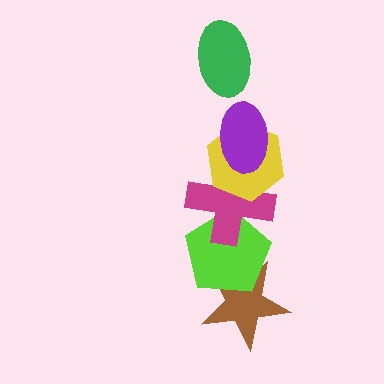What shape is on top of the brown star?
The lime pentagon is on top of the brown star.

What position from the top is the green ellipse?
The green ellipse is 1st from the top.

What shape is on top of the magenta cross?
The yellow hexagon is on top of the magenta cross.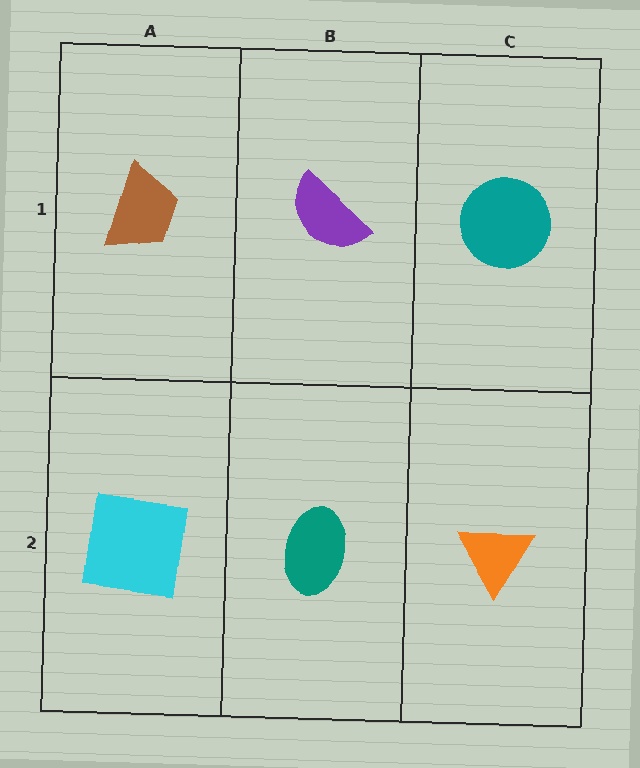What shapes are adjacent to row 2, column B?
A purple semicircle (row 1, column B), a cyan square (row 2, column A), an orange triangle (row 2, column C).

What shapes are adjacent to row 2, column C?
A teal circle (row 1, column C), a teal ellipse (row 2, column B).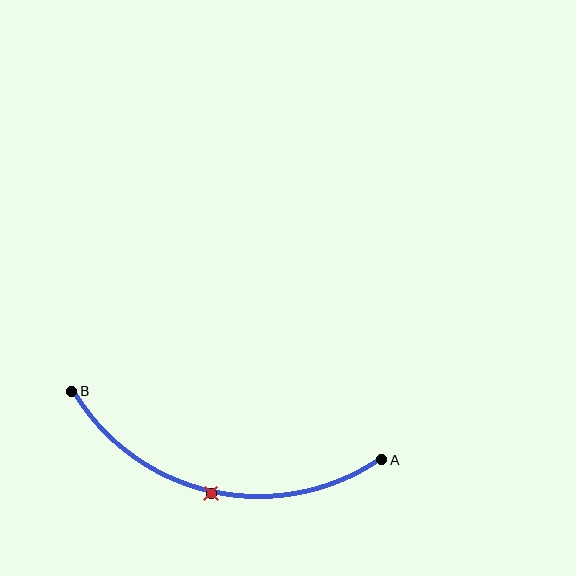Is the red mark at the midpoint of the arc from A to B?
Yes. The red mark lies on the arc at equal arc-length from both A and B — it is the arc midpoint.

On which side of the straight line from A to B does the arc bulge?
The arc bulges below the straight line connecting A and B.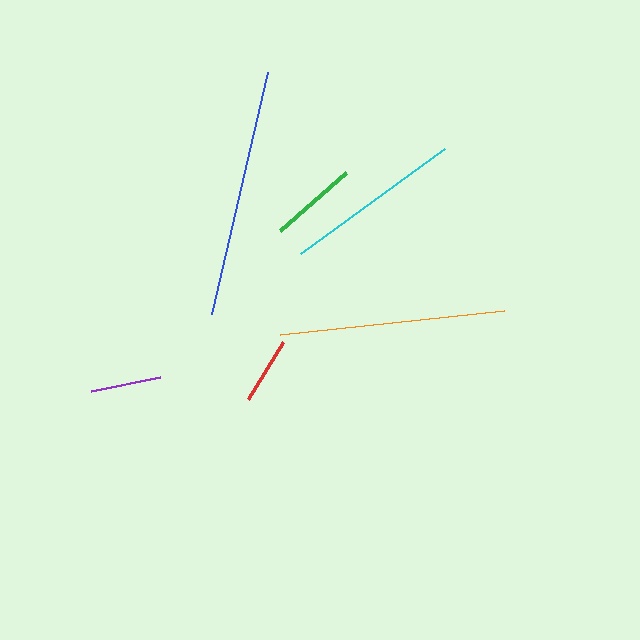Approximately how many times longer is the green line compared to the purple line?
The green line is approximately 1.2 times the length of the purple line.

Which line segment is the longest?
The blue line is the longest at approximately 248 pixels.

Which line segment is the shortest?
The red line is the shortest at approximately 67 pixels.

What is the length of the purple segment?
The purple segment is approximately 70 pixels long.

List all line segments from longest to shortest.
From longest to shortest: blue, orange, cyan, green, purple, red.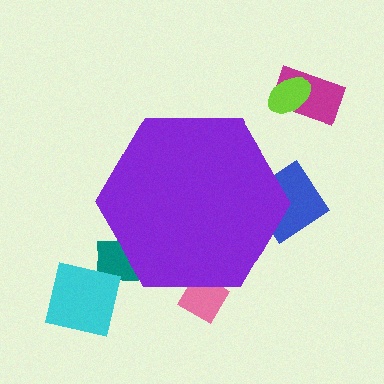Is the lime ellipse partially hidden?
No, the lime ellipse is fully visible.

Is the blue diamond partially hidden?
Yes, the blue diamond is partially hidden behind the purple hexagon.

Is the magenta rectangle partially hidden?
No, the magenta rectangle is fully visible.